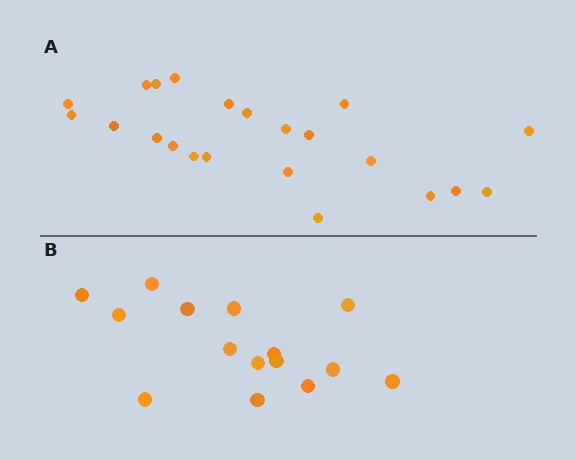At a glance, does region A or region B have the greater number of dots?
Region A (the top region) has more dots.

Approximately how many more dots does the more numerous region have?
Region A has roughly 8 or so more dots than region B.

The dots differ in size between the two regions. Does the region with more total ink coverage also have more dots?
No. Region B has more total ink coverage because its dots are larger, but region A actually contains more individual dots. Total area can be misleading — the number of items is what matters here.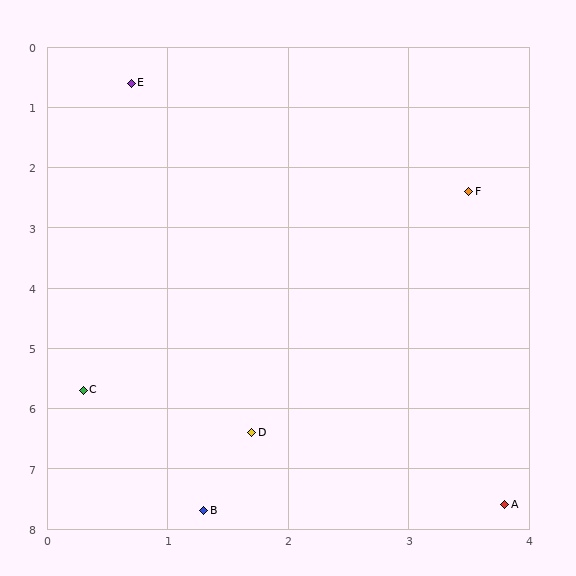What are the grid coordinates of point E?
Point E is at approximately (0.7, 0.6).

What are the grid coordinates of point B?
Point B is at approximately (1.3, 7.7).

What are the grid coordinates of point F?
Point F is at approximately (3.5, 2.4).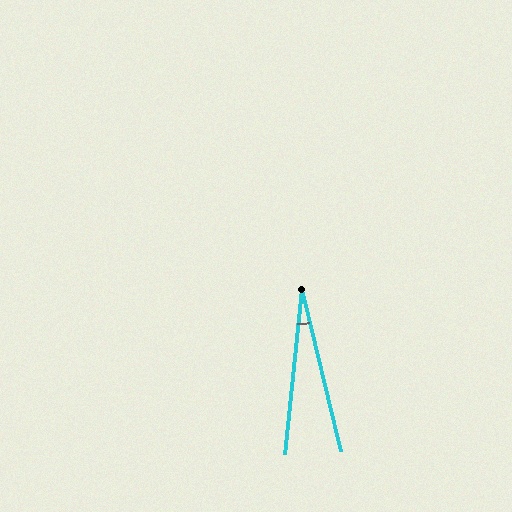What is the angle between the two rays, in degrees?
Approximately 20 degrees.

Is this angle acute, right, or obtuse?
It is acute.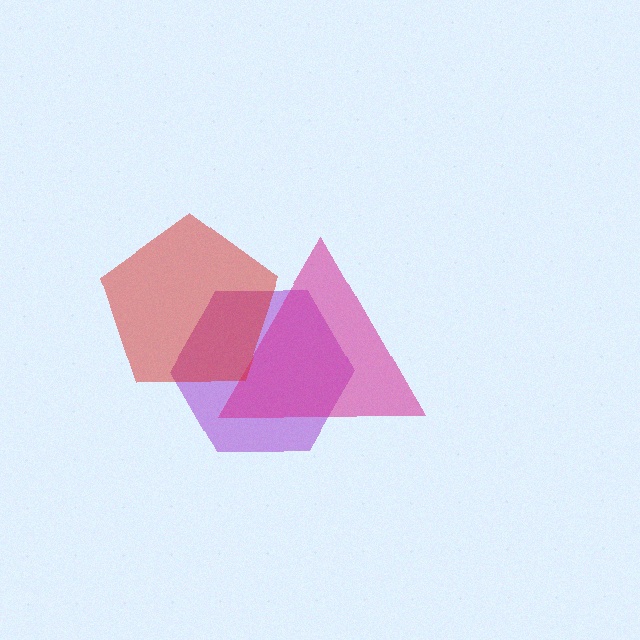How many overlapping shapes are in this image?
There are 3 overlapping shapes in the image.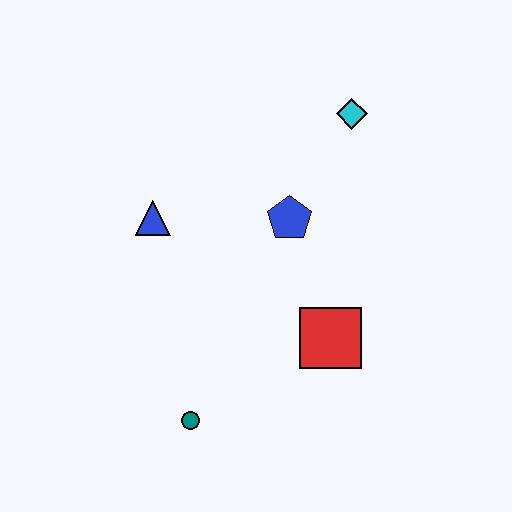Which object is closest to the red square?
The blue pentagon is closest to the red square.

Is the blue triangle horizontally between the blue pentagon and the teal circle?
No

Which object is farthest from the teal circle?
The cyan diamond is farthest from the teal circle.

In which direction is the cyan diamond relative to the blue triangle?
The cyan diamond is to the right of the blue triangle.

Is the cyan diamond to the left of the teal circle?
No